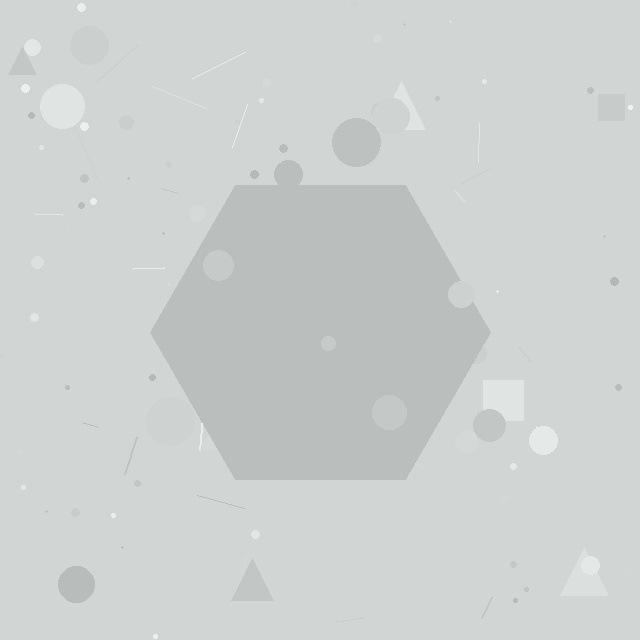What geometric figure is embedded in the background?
A hexagon is embedded in the background.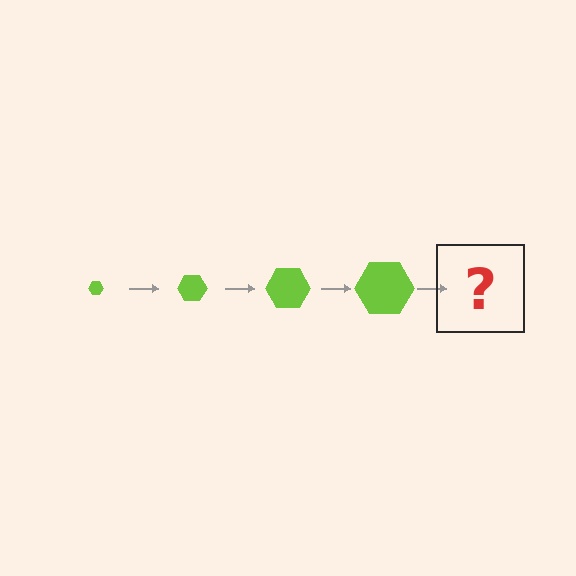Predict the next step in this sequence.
The next step is a lime hexagon, larger than the previous one.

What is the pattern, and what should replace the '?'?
The pattern is that the hexagon gets progressively larger each step. The '?' should be a lime hexagon, larger than the previous one.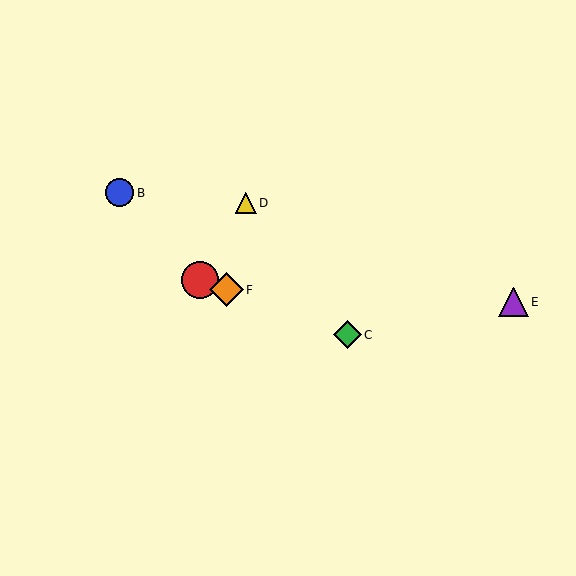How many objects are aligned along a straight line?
3 objects (A, C, F) are aligned along a straight line.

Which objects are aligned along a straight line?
Objects A, C, F are aligned along a straight line.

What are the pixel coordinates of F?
Object F is at (226, 290).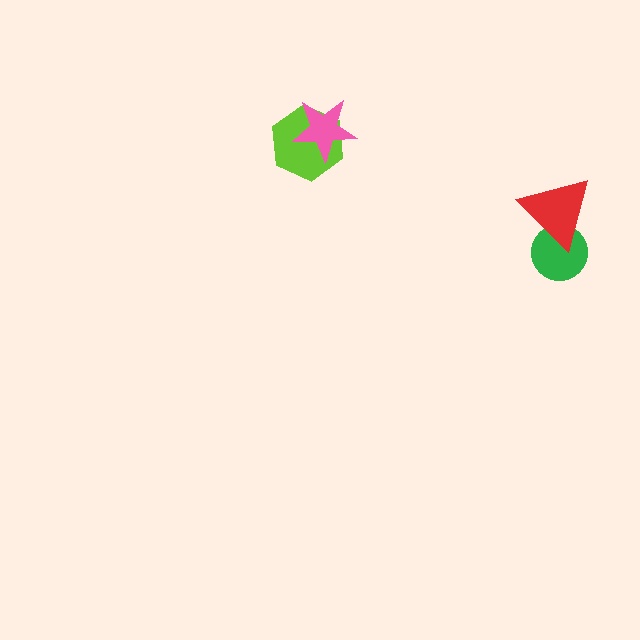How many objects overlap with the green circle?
1 object overlaps with the green circle.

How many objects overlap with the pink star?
1 object overlaps with the pink star.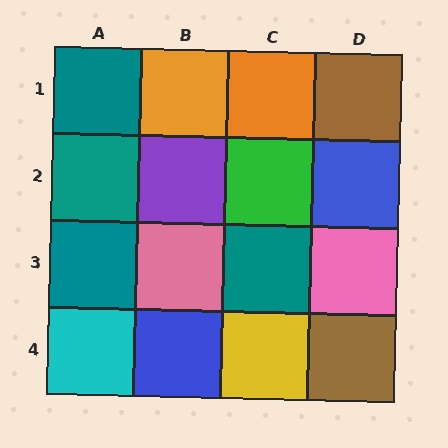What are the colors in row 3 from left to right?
Teal, pink, teal, pink.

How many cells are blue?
2 cells are blue.